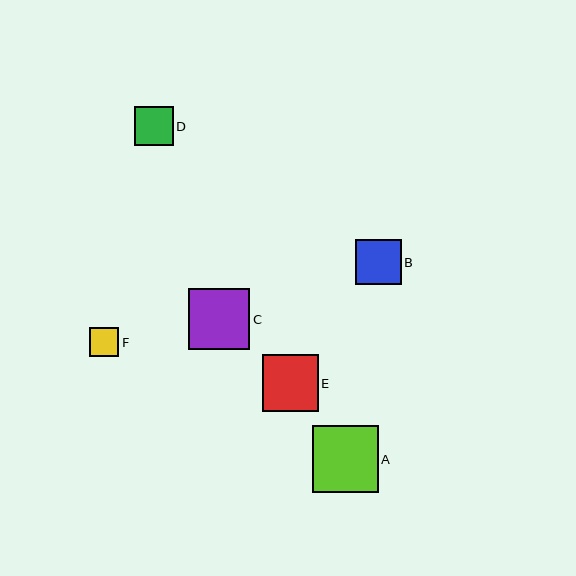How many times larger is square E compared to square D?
Square E is approximately 1.4 times the size of square D.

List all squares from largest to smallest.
From largest to smallest: A, C, E, B, D, F.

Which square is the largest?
Square A is the largest with a size of approximately 66 pixels.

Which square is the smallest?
Square F is the smallest with a size of approximately 30 pixels.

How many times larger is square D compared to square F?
Square D is approximately 1.3 times the size of square F.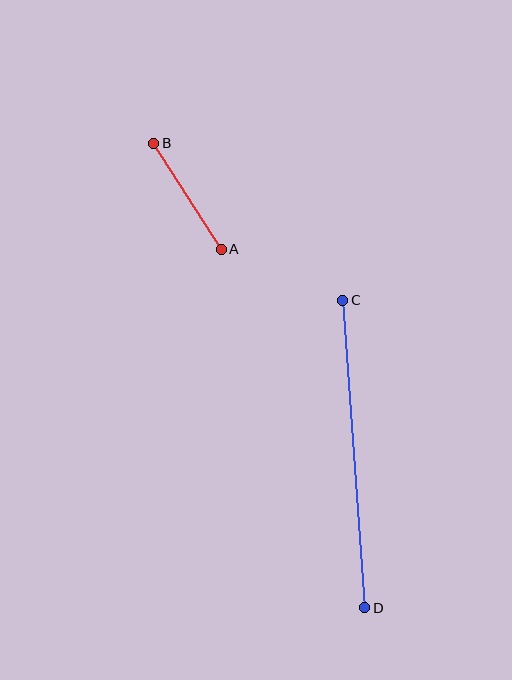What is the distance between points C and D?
The distance is approximately 308 pixels.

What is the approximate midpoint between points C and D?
The midpoint is at approximately (354, 454) pixels.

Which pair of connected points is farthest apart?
Points C and D are farthest apart.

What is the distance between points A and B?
The distance is approximately 126 pixels.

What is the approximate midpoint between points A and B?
The midpoint is at approximately (188, 196) pixels.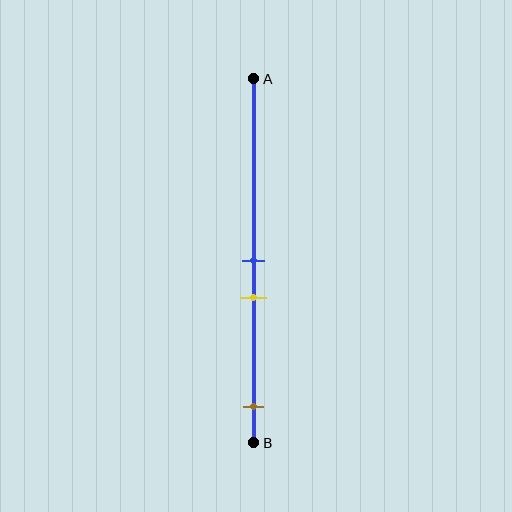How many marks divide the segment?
There are 3 marks dividing the segment.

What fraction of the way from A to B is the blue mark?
The blue mark is approximately 50% (0.5) of the way from A to B.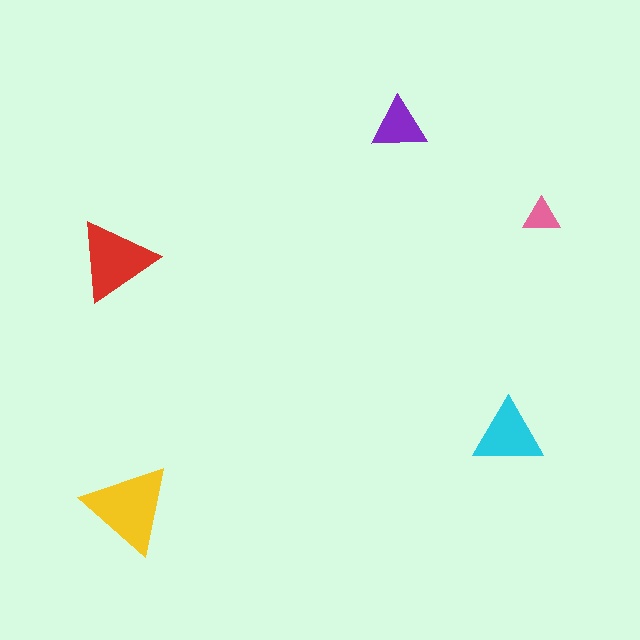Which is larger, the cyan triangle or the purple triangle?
The cyan one.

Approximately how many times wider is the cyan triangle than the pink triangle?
About 2 times wider.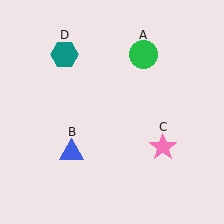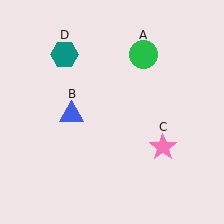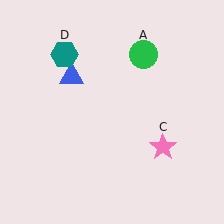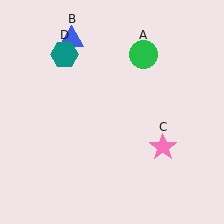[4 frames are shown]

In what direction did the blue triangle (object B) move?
The blue triangle (object B) moved up.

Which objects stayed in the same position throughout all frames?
Green circle (object A) and pink star (object C) and teal hexagon (object D) remained stationary.